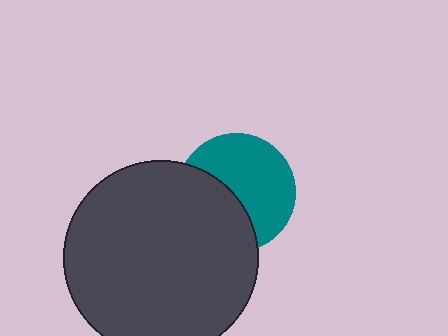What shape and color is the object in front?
The object in front is a dark gray circle.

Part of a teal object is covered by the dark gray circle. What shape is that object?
It is a circle.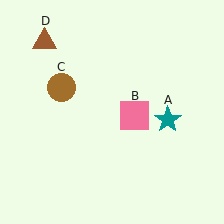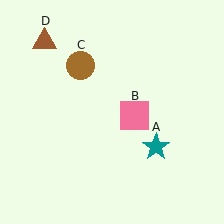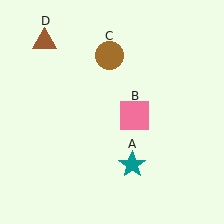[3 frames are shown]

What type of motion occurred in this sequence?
The teal star (object A), brown circle (object C) rotated clockwise around the center of the scene.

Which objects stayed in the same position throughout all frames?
Pink square (object B) and brown triangle (object D) remained stationary.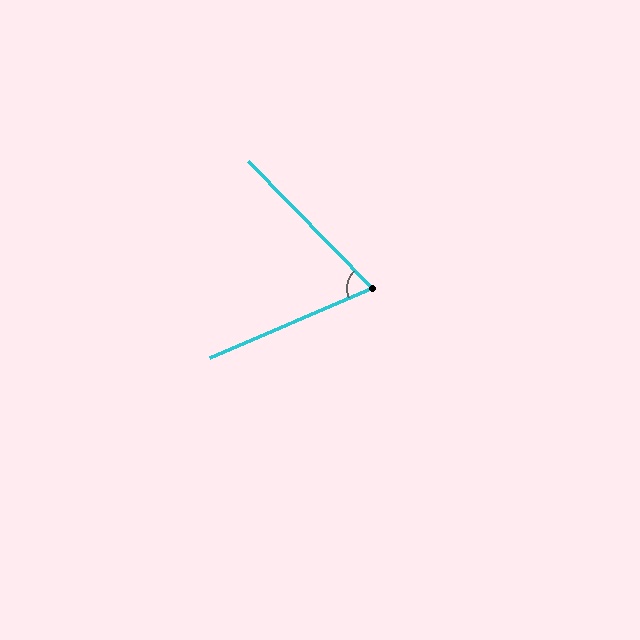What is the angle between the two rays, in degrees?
Approximately 69 degrees.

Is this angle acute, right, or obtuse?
It is acute.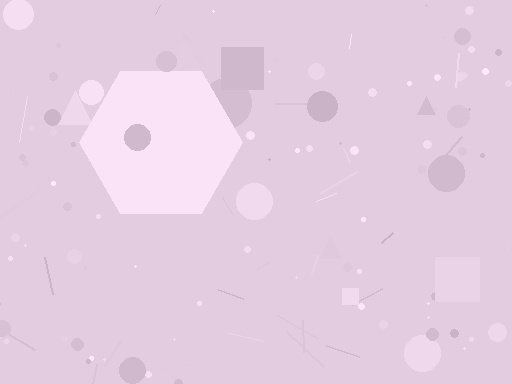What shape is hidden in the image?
A hexagon is hidden in the image.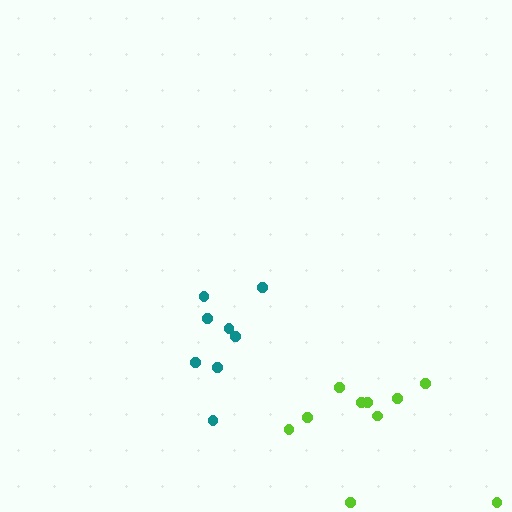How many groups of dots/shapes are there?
There are 2 groups.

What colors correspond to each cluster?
The clusters are colored: teal, lime.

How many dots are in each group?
Group 1: 8 dots, Group 2: 10 dots (18 total).